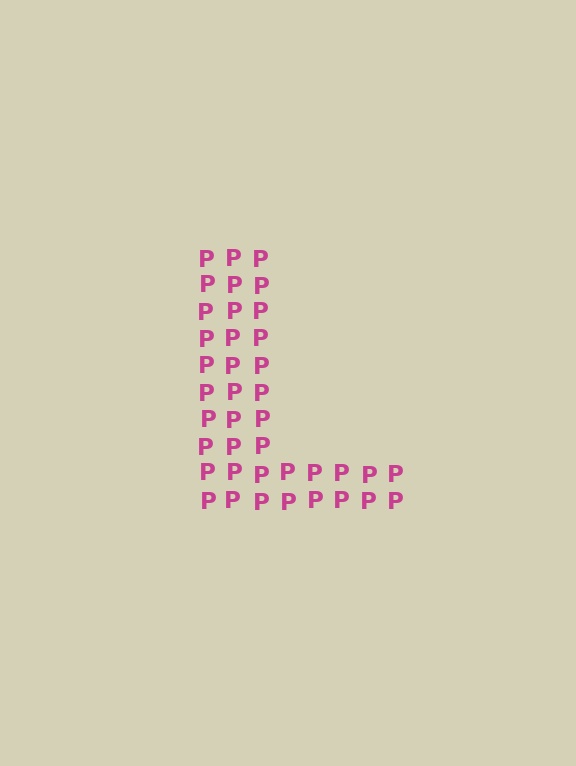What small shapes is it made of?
It is made of small letter P's.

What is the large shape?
The large shape is the letter L.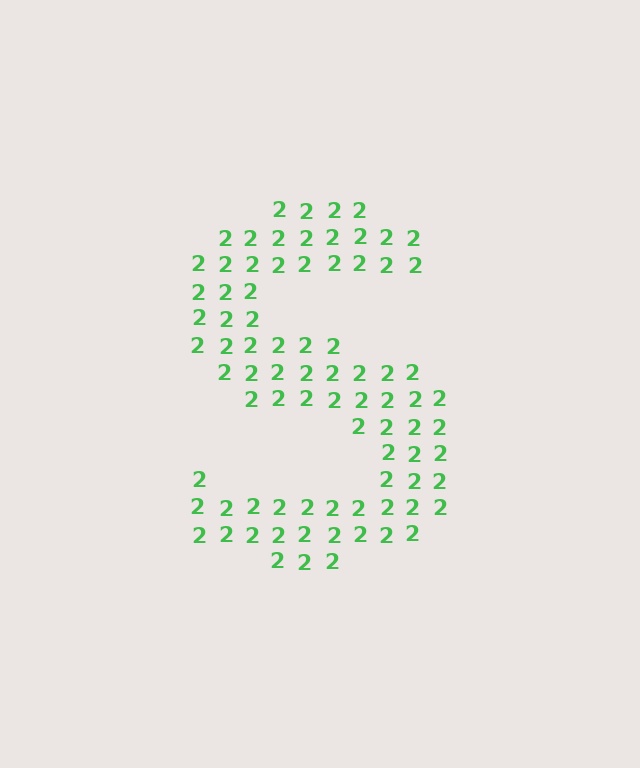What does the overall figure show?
The overall figure shows the letter S.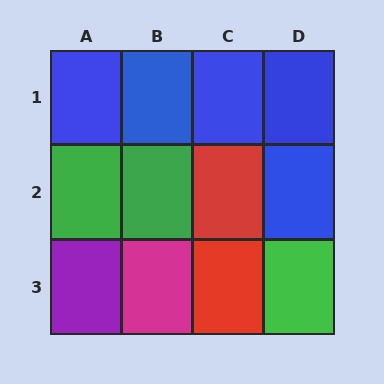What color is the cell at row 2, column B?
Green.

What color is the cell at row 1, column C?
Blue.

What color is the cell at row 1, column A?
Blue.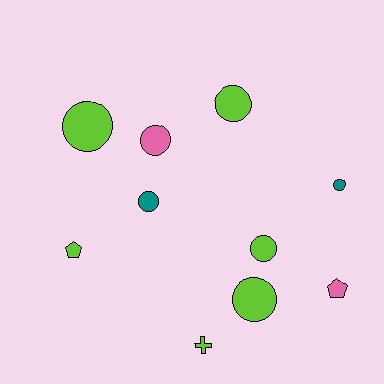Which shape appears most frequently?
Circle, with 7 objects.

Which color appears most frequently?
Lime, with 6 objects.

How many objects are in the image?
There are 10 objects.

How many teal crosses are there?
There are no teal crosses.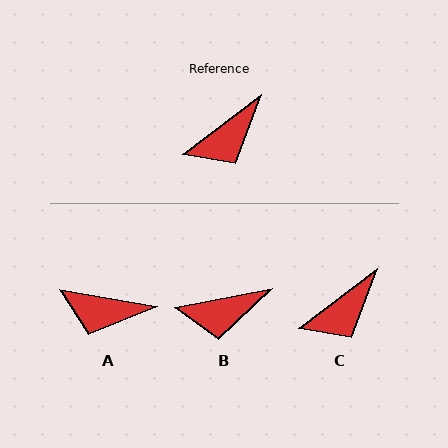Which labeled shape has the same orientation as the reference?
C.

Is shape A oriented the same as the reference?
No, it is off by about 47 degrees.